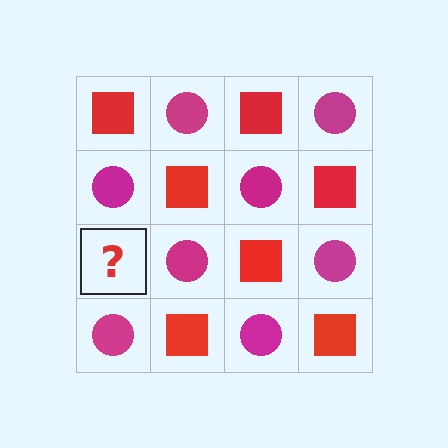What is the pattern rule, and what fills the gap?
The rule is that it alternates red square and magenta circle in a checkerboard pattern. The gap should be filled with a red square.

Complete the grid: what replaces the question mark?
The question mark should be replaced with a red square.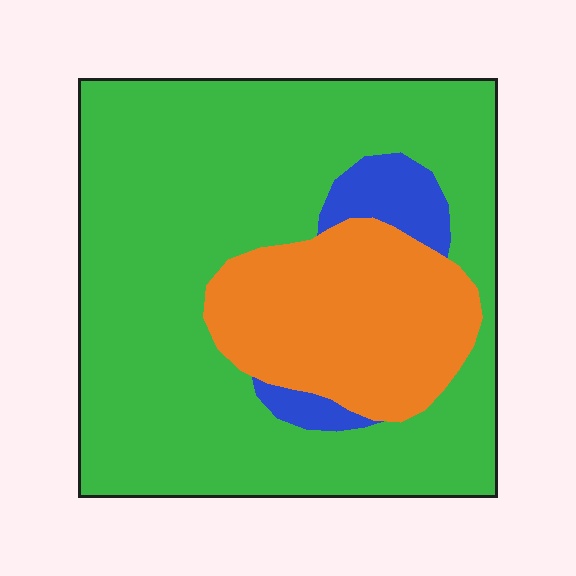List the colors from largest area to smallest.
From largest to smallest: green, orange, blue.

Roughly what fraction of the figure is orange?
Orange covers roughly 25% of the figure.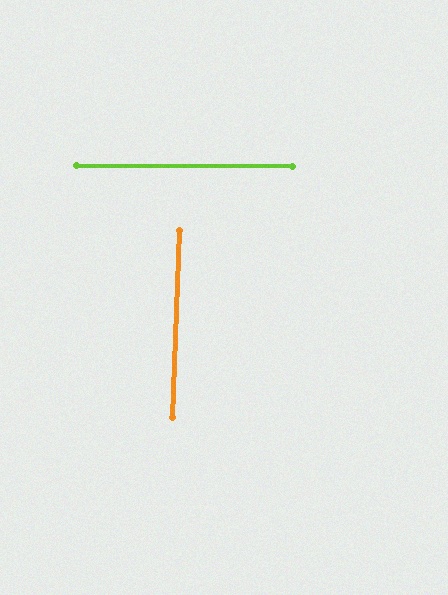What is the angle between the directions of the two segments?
Approximately 88 degrees.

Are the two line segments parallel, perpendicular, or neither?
Perpendicular — they meet at approximately 88°.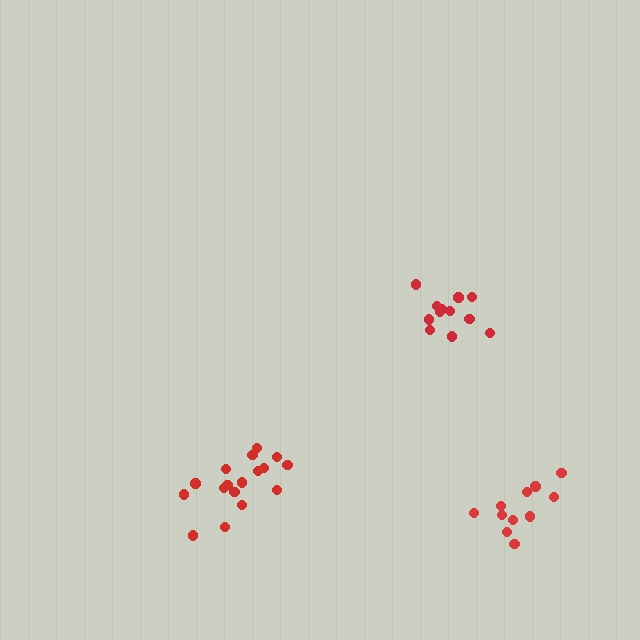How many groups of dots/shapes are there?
There are 3 groups.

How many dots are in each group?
Group 1: 12 dots, Group 2: 11 dots, Group 3: 17 dots (40 total).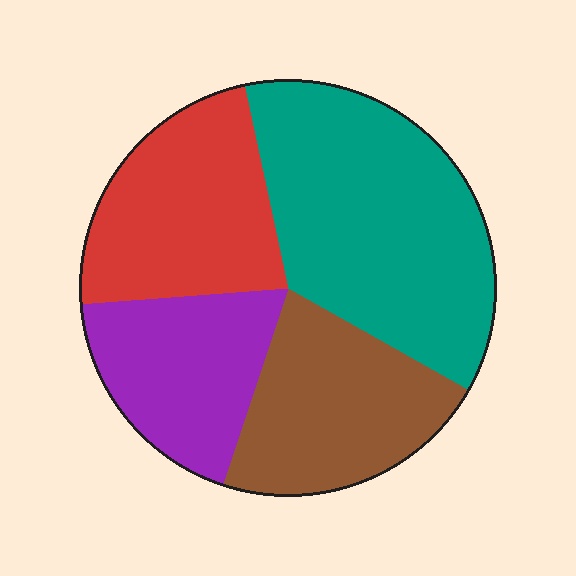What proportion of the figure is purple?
Purple takes up about one fifth (1/5) of the figure.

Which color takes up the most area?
Teal, at roughly 35%.